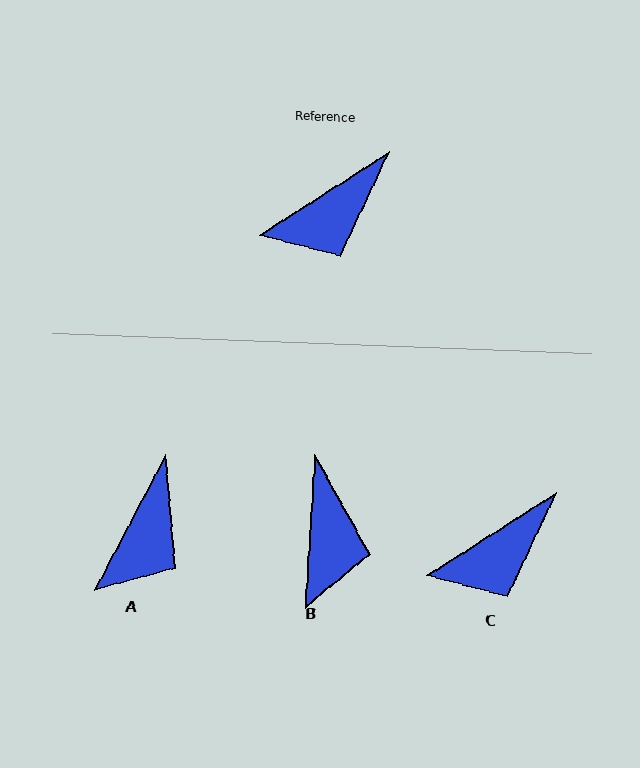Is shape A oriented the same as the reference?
No, it is off by about 30 degrees.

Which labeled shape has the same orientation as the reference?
C.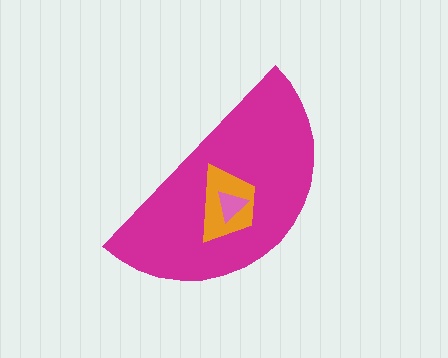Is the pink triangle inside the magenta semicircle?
Yes.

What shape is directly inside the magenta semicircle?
The orange trapezoid.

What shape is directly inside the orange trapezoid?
The pink triangle.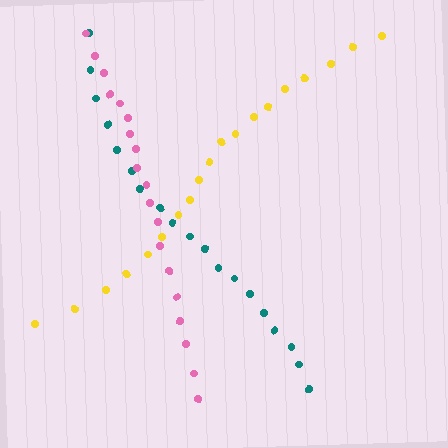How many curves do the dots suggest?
There are 3 distinct paths.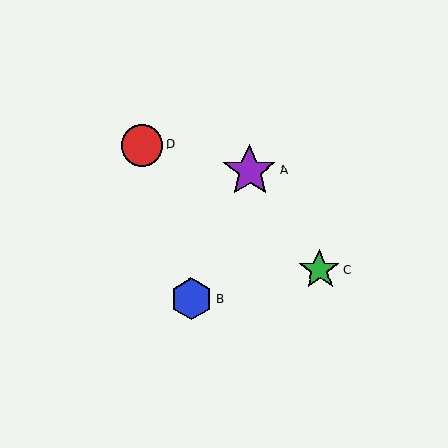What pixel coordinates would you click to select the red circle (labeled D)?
Click at (142, 145) to select the red circle D.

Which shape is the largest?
The purple star (labeled A) is the largest.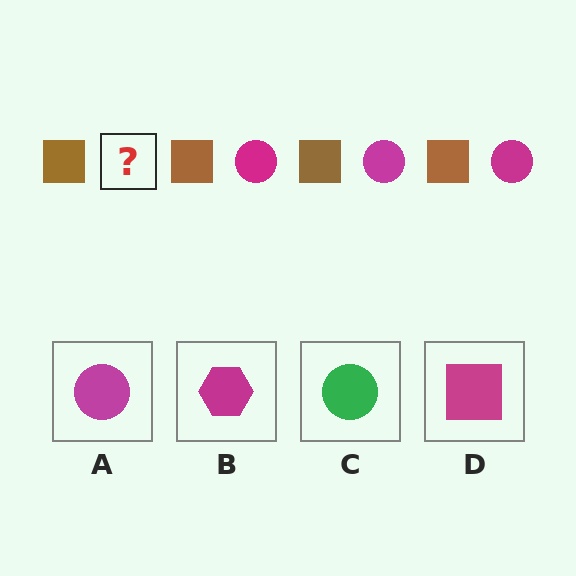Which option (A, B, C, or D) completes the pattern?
A.